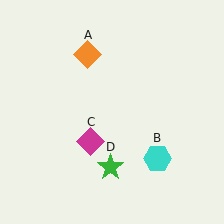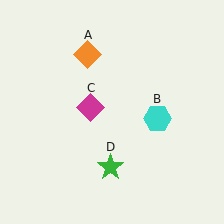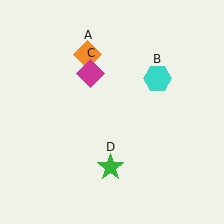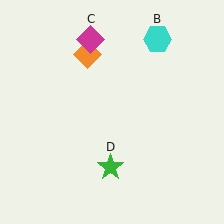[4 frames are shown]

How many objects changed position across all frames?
2 objects changed position: cyan hexagon (object B), magenta diamond (object C).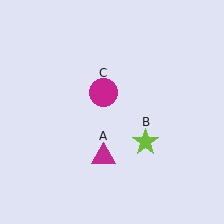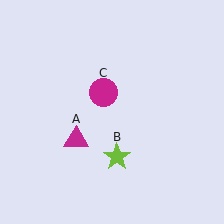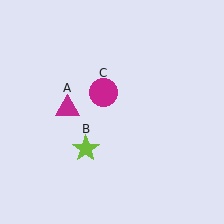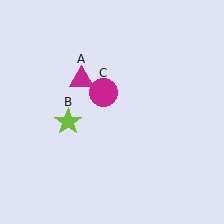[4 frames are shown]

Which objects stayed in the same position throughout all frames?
Magenta circle (object C) remained stationary.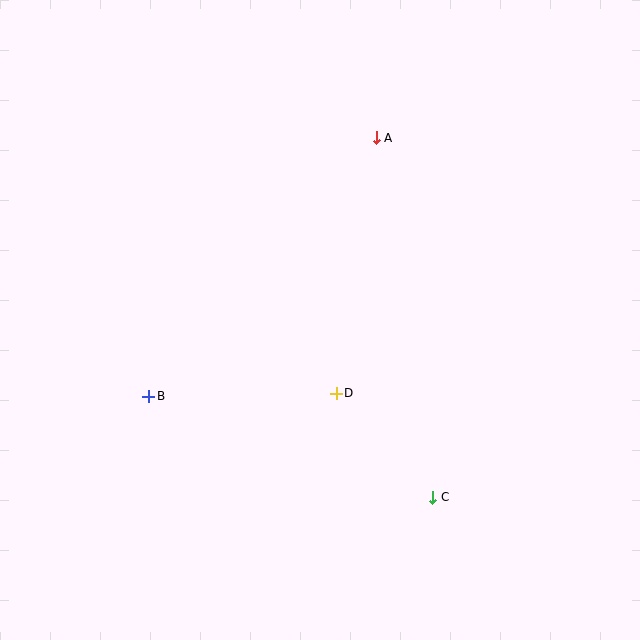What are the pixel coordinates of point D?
Point D is at (336, 393).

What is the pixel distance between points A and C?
The distance between A and C is 364 pixels.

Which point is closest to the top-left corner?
Point A is closest to the top-left corner.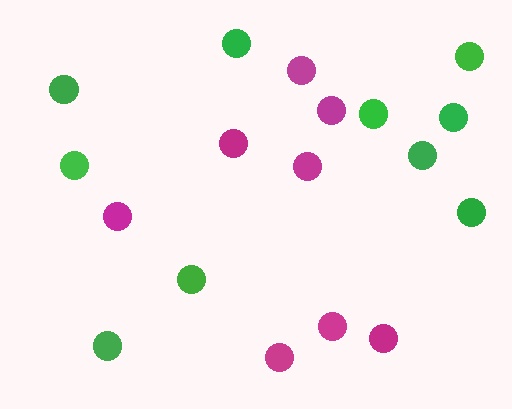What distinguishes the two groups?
There are 2 groups: one group of magenta circles (8) and one group of green circles (10).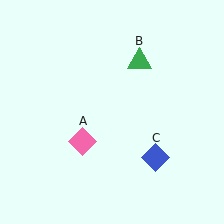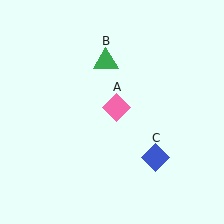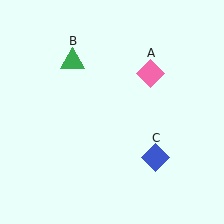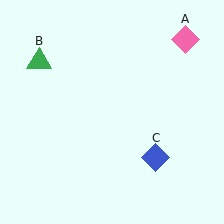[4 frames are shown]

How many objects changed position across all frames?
2 objects changed position: pink diamond (object A), green triangle (object B).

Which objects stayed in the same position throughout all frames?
Blue diamond (object C) remained stationary.